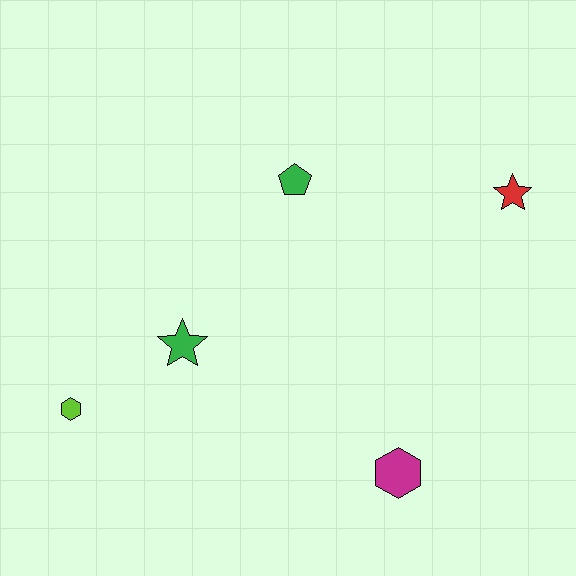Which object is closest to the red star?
The green pentagon is closest to the red star.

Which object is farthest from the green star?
The red star is farthest from the green star.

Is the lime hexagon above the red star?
No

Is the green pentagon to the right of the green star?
Yes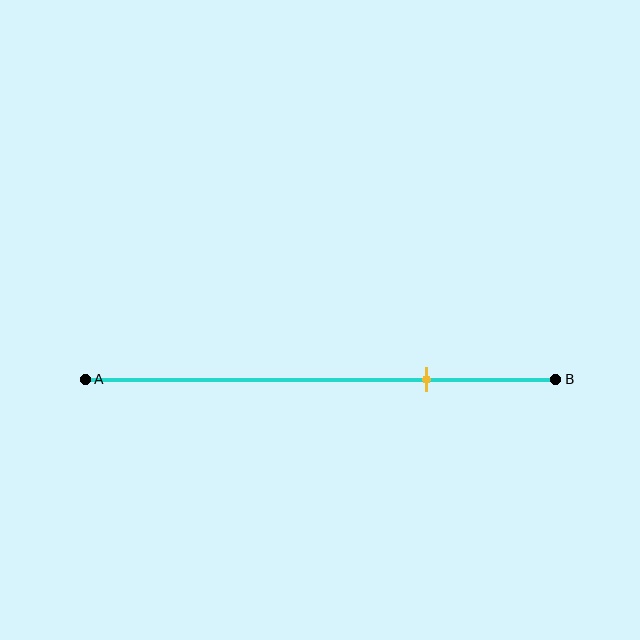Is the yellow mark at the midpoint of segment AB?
No, the mark is at about 75% from A, not at the 50% midpoint.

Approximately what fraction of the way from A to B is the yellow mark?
The yellow mark is approximately 75% of the way from A to B.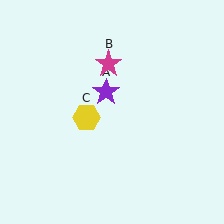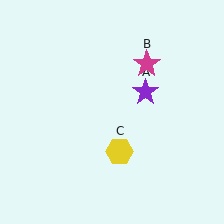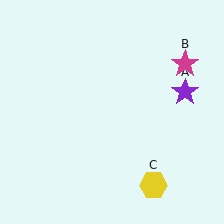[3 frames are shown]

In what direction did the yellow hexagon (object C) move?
The yellow hexagon (object C) moved down and to the right.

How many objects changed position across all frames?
3 objects changed position: purple star (object A), magenta star (object B), yellow hexagon (object C).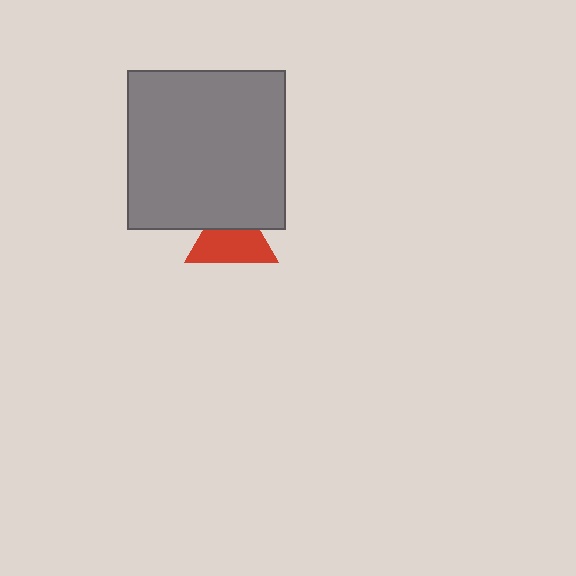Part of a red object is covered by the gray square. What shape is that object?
It is a triangle.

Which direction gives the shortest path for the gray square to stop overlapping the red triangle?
Moving up gives the shortest separation.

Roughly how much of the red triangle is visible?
Most of it is visible (roughly 65%).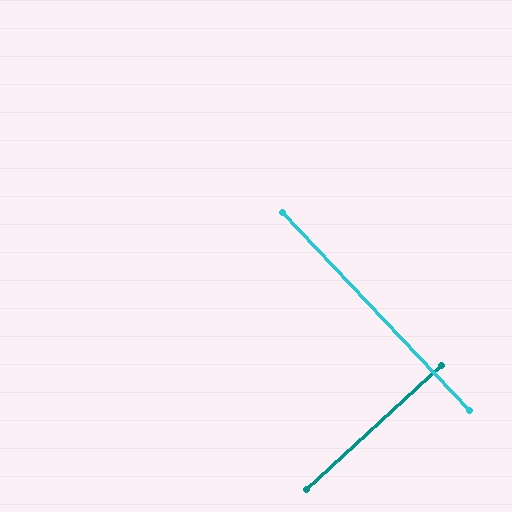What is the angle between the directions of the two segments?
Approximately 89 degrees.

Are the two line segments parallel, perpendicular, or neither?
Perpendicular — they meet at approximately 89°.